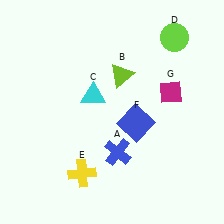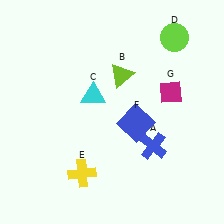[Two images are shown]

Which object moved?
The blue cross (A) moved right.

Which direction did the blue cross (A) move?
The blue cross (A) moved right.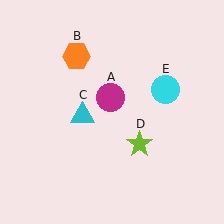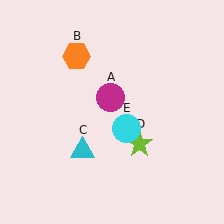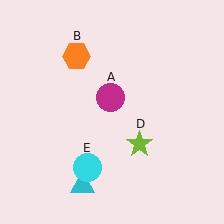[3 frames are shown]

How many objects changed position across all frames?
2 objects changed position: cyan triangle (object C), cyan circle (object E).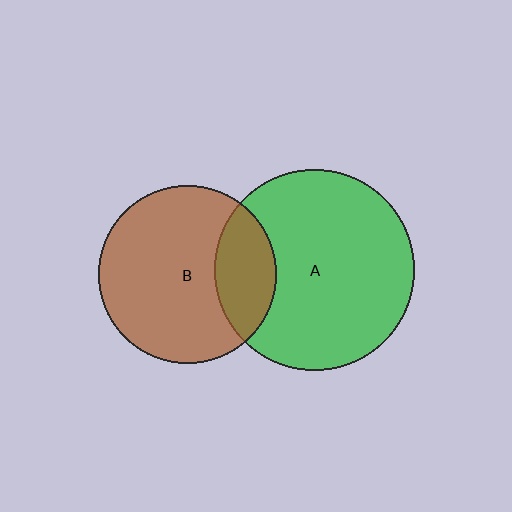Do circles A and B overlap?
Yes.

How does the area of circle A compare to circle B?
Approximately 1.3 times.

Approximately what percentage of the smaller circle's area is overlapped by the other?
Approximately 25%.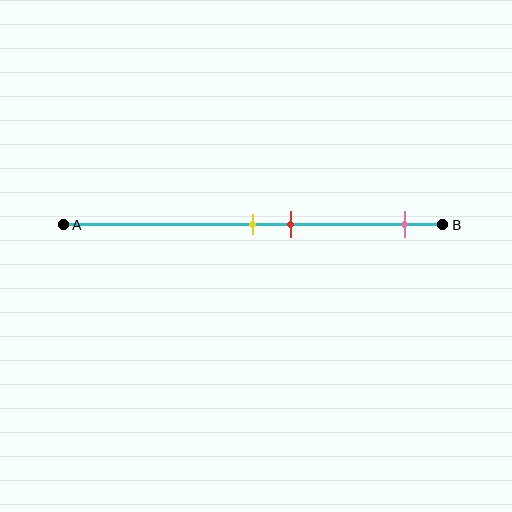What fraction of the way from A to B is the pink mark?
The pink mark is approximately 90% (0.9) of the way from A to B.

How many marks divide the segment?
There are 3 marks dividing the segment.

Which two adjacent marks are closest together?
The yellow and red marks are the closest adjacent pair.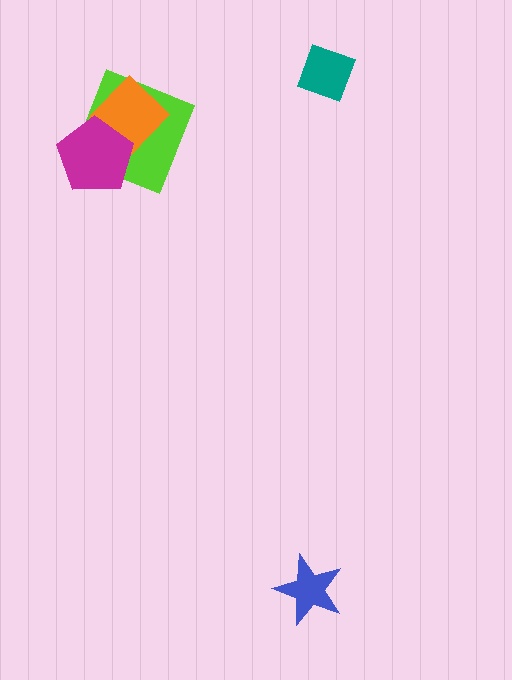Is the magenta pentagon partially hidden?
No, no other shape covers it.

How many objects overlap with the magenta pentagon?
2 objects overlap with the magenta pentagon.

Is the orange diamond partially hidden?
Yes, it is partially covered by another shape.